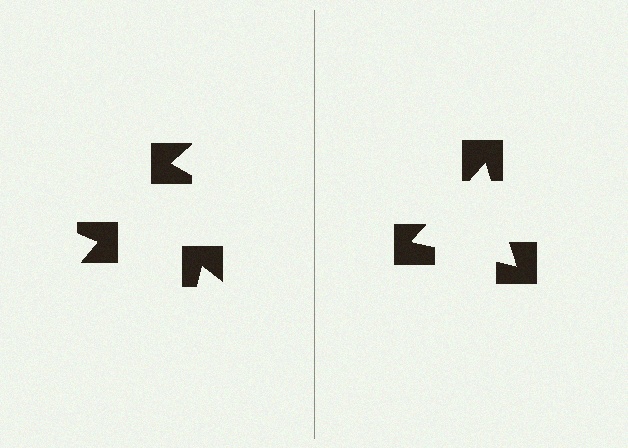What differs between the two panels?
The notched squares are positioned identically on both sides; only the wedge orientations differ. On the right they align to a triangle; on the left they are misaligned.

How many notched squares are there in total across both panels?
6 — 3 on each side.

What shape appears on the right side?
An illusory triangle.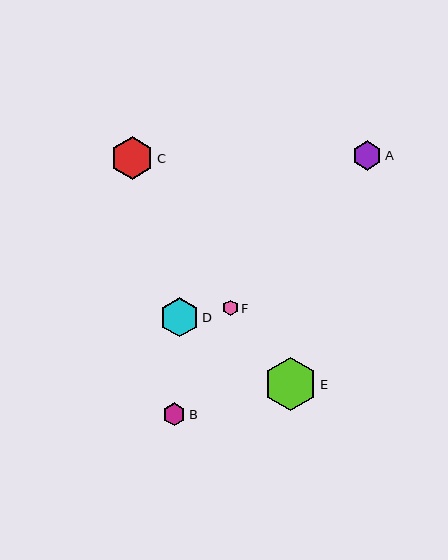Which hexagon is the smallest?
Hexagon F is the smallest with a size of approximately 15 pixels.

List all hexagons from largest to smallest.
From largest to smallest: E, C, D, A, B, F.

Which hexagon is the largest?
Hexagon E is the largest with a size of approximately 53 pixels.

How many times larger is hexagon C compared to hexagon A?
Hexagon C is approximately 1.5 times the size of hexagon A.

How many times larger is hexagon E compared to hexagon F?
Hexagon E is approximately 3.5 times the size of hexagon F.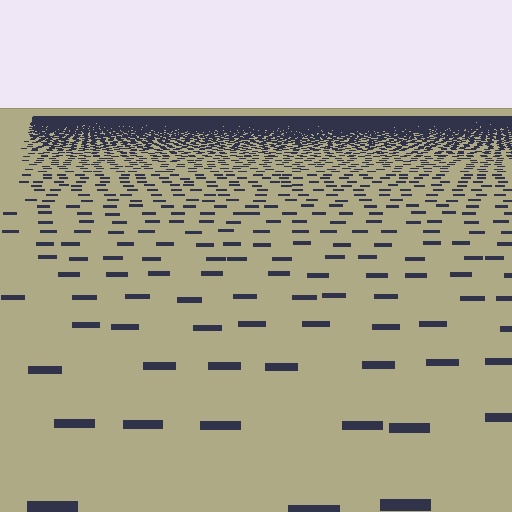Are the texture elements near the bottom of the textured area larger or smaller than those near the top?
Larger. Near the bottom, elements are closer to the viewer and appear at a bigger on-screen size.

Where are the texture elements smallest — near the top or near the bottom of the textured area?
Near the top.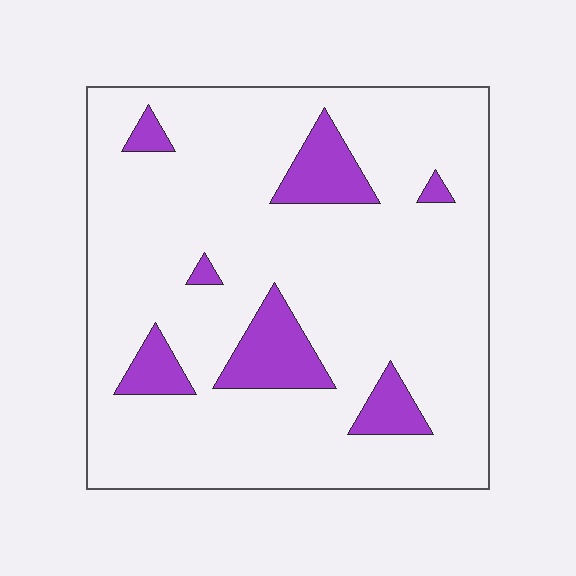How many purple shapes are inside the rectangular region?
7.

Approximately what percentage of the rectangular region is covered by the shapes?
Approximately 15%.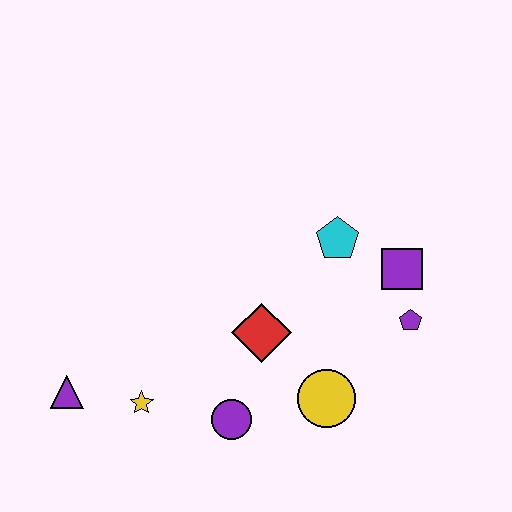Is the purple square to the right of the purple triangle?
Yes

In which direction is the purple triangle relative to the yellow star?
The purple triangle is to the left of the yellow star.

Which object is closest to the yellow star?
The purple triangle is closest to the yellow star.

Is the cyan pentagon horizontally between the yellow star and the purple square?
Yes